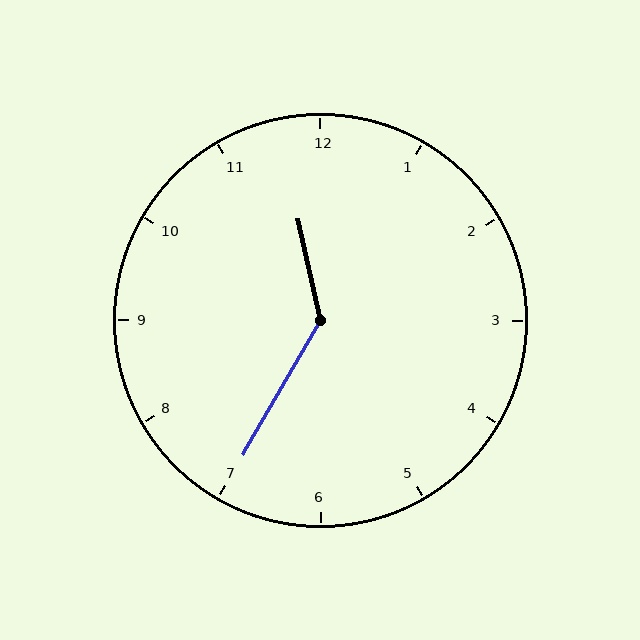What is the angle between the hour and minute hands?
Approximately 138 degrees.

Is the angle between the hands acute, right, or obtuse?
It is obtuse.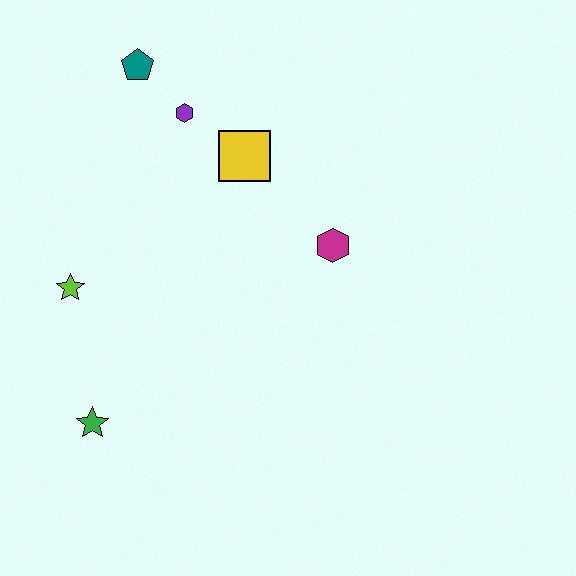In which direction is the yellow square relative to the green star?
The yellow square is above the green star.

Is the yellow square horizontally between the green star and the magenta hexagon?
Yes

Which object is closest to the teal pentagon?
The purple hexagon is closest to the teal pentagon.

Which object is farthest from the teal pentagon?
The green star is farthest from the teal pentagon.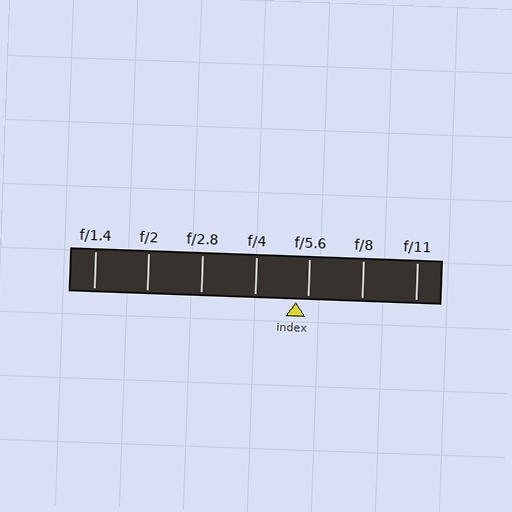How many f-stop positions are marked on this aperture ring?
There are 7 f-stop positions marked.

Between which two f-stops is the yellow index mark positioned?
The index mark is between f/4 and f/5.6.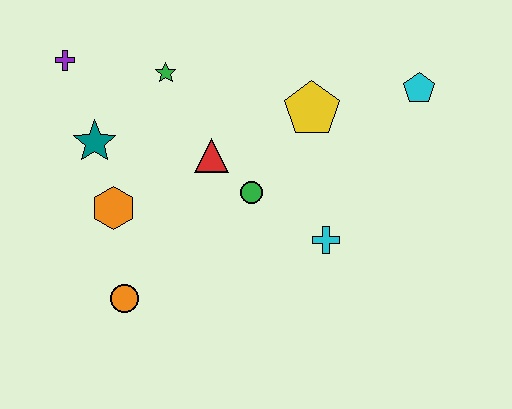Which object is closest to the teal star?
The orange hexagon is closest to the teal star.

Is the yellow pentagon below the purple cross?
Yes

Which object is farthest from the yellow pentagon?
The orange circle is farthest from the yellow pentagon.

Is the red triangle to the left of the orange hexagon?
No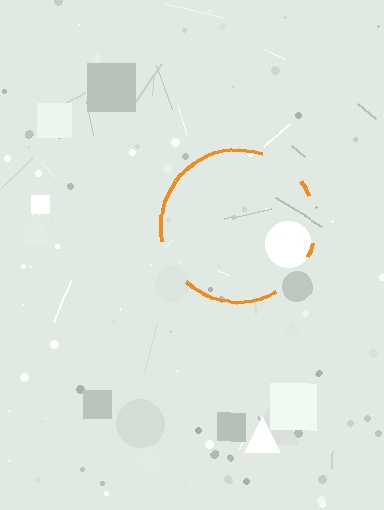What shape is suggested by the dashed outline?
The dashed outline suggests a circle.